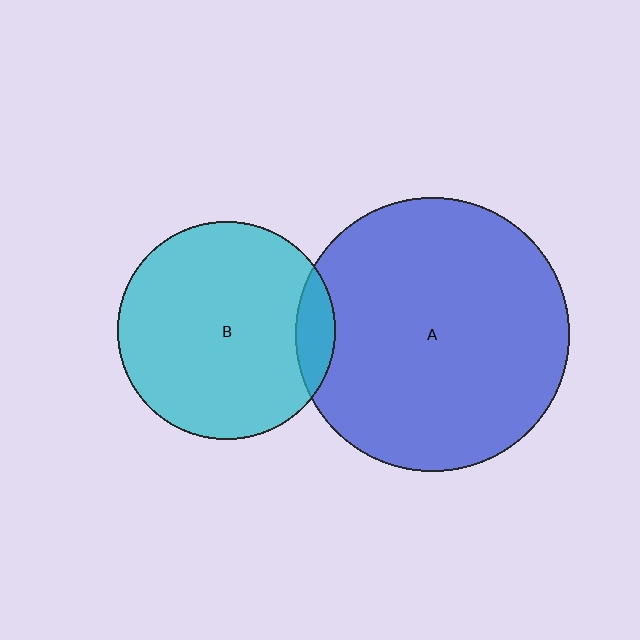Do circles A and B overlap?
Yes.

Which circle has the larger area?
Circle A (blue).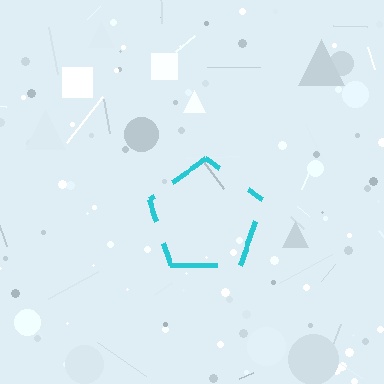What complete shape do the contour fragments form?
The contour fragments form a pentagon.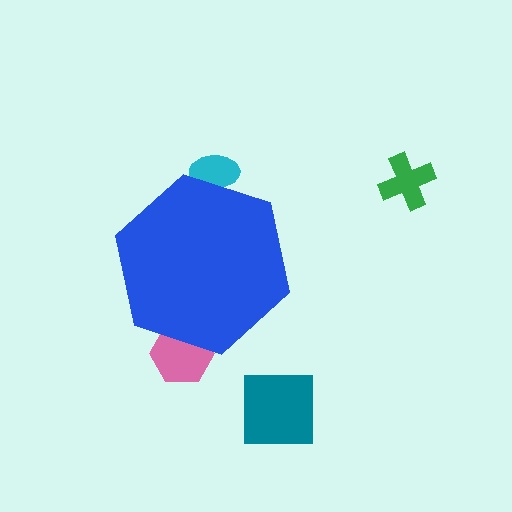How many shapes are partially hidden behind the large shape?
2 shapes are partially hidden.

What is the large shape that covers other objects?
A blue hexagon.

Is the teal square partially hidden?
No, the teal square is fully visible.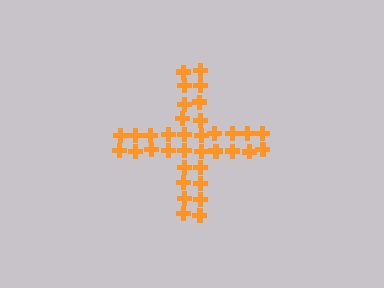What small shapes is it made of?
It is made of small crosses.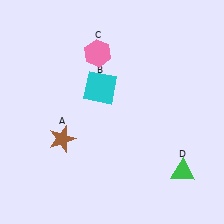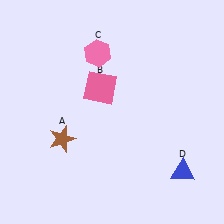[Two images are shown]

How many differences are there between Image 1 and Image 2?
There are 2 differences between the two images.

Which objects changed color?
B changed from cyan to pink. D changed from green to blue.